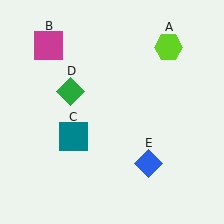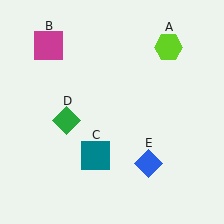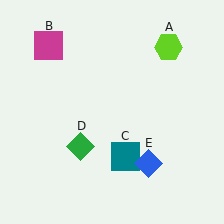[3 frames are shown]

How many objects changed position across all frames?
2 objects changed position: teal square (object C), green diamond (object D).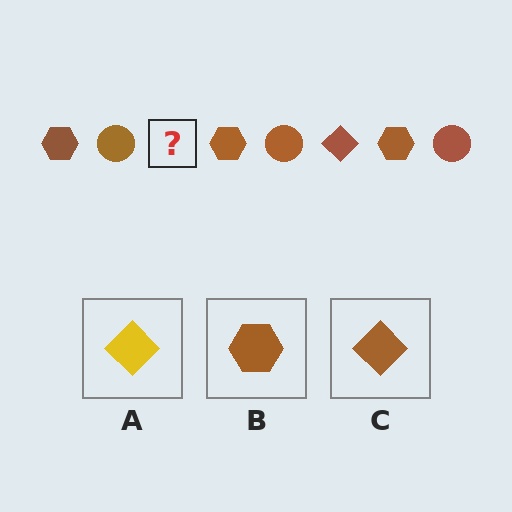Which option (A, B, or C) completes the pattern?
C.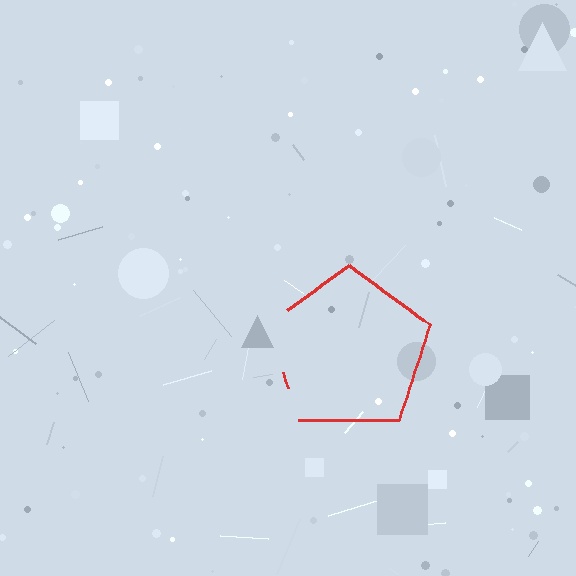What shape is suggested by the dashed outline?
The dashed outline suggests a pentagon.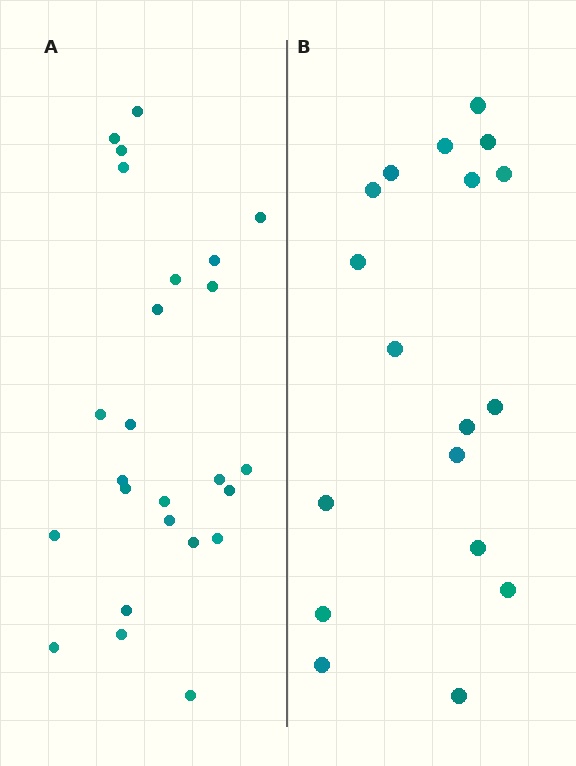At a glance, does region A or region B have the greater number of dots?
Region A (the left region) has more dots.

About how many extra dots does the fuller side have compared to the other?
Region A has roughly 8 or so more dots than region B.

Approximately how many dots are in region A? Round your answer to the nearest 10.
About 20 dots. (The exact count is 25, which rounds to 20.)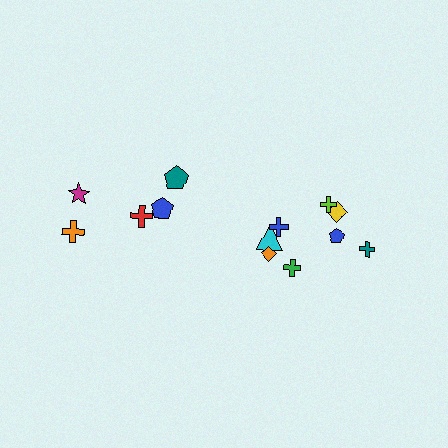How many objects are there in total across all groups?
There are 13 objects.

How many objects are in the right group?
There are 8 objects.